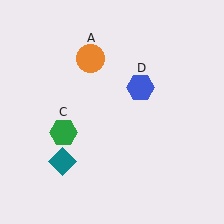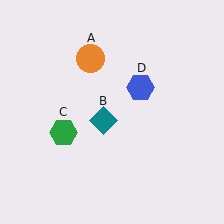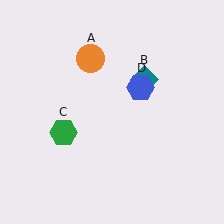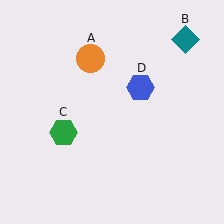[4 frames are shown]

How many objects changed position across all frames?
1 object changed position: teal diamond (object B).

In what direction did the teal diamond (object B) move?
The teal diamond (object B) moved up and to the right.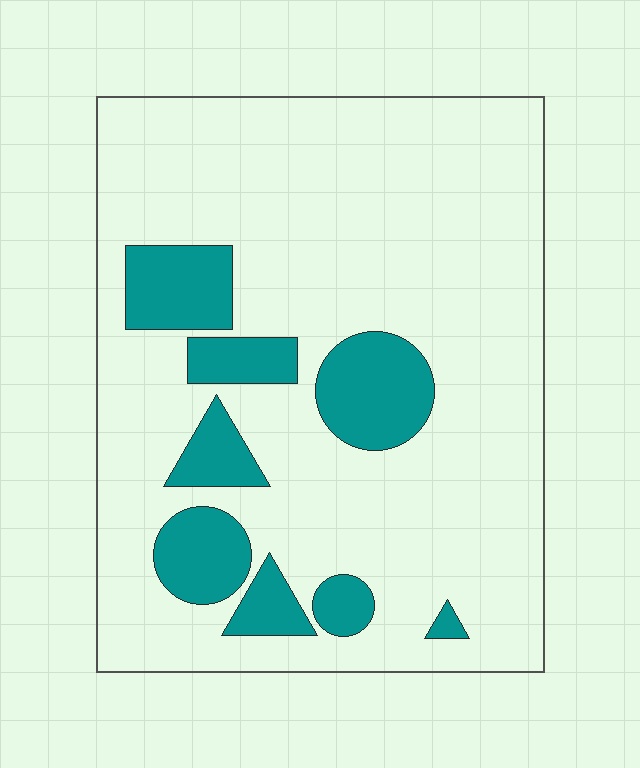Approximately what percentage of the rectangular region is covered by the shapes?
Approximately 20%.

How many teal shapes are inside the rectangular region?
8.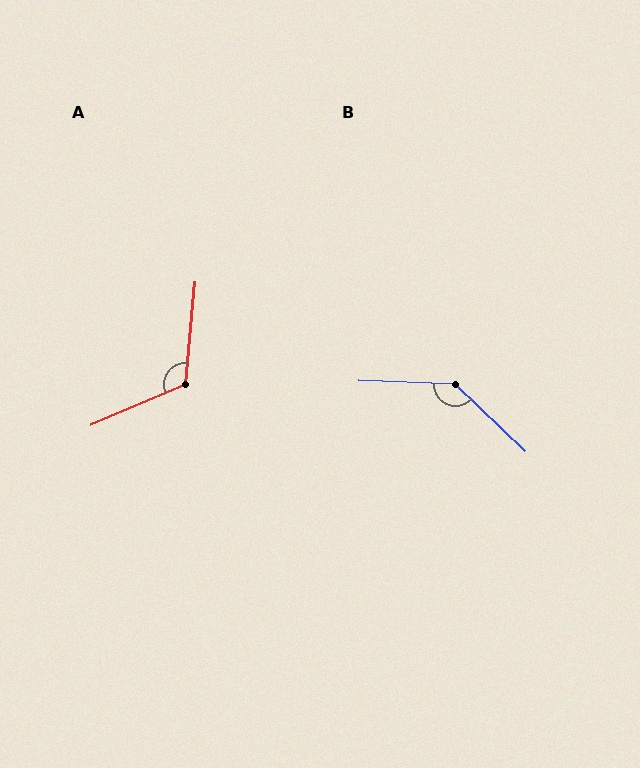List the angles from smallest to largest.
A (119°), B (139°).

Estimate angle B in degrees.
Approximately 139 degrees.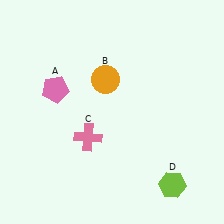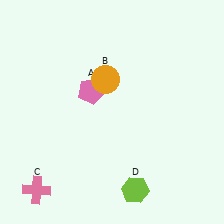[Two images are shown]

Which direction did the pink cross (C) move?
The pink cross (C) moved down.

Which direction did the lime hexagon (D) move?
The lime hexagon (D) moved left.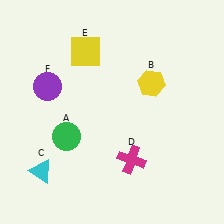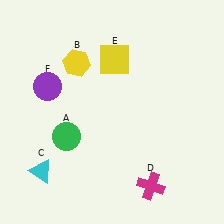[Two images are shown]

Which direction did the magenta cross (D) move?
The magenta cross (D) moved down.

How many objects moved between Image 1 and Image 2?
3 objects moved between the two images.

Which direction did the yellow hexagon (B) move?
The yellow hexagon (B) moved left.